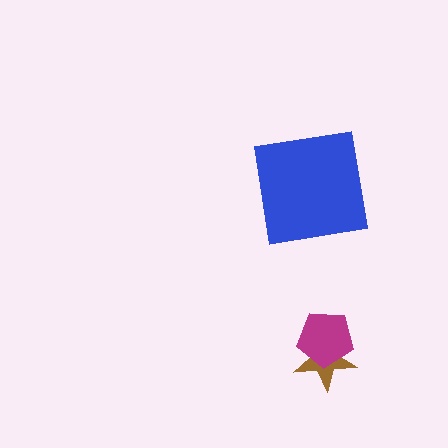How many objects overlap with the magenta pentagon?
1 object overlaps with the magenta pentagon.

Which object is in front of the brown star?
The magenta pentagon is in front of the brown star.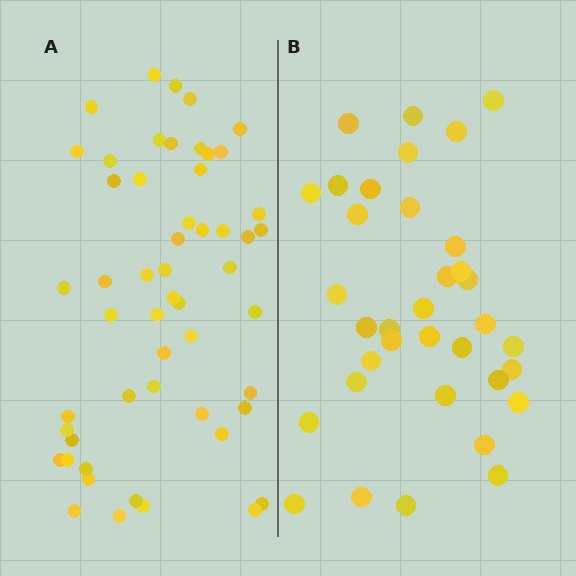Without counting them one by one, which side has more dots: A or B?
Region A (the left region) has more dots.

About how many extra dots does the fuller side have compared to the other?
Region A has approximately 20 more dots than region B.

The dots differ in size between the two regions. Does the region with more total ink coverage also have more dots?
No. Region B has more total ink coverage because its dots are larger, but region A actually contains more individual dots. Total area can be misleading — the number of items is what matters here.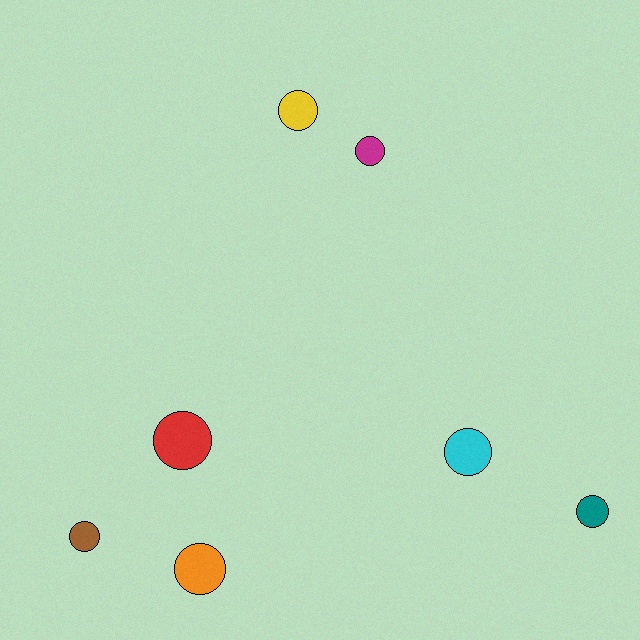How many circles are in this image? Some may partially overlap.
There are 7 circles.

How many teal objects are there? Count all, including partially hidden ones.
There is 1 teal object.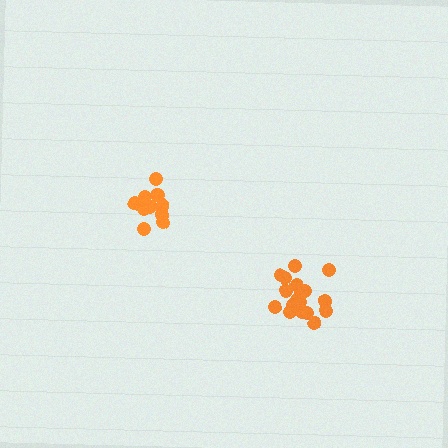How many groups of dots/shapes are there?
There are 2 groups.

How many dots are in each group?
Group 1: 13 dots, Group 2: 18 dots (31 total).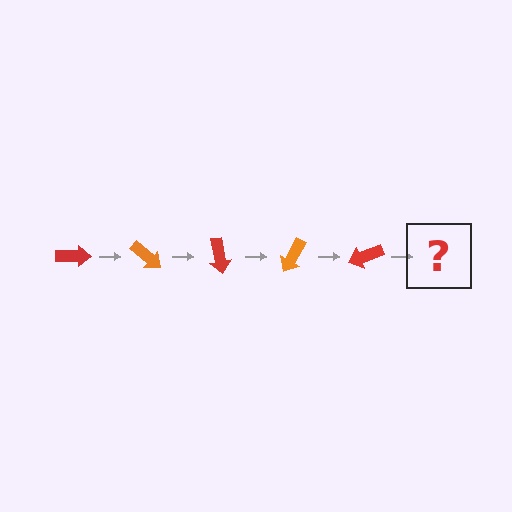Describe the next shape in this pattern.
It should be an orange arrow, rotated 200 degrees from the start.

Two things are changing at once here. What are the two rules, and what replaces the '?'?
The two rules are that it rotates 40 degrees each step and the color cycles through red and orange. The '?' should be an orange arrow, rotated 200 degrees from the start.